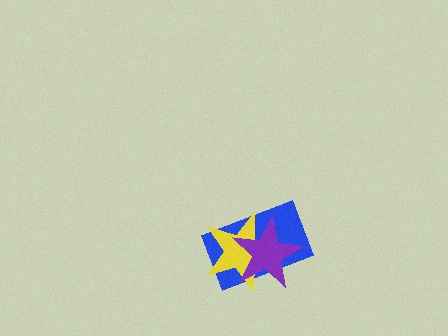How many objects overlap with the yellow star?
2 objects overlap with the yellow star.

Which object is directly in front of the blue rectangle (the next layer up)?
The yellow star is directly in front of the blue rectangle.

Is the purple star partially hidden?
No, no other shape covers it.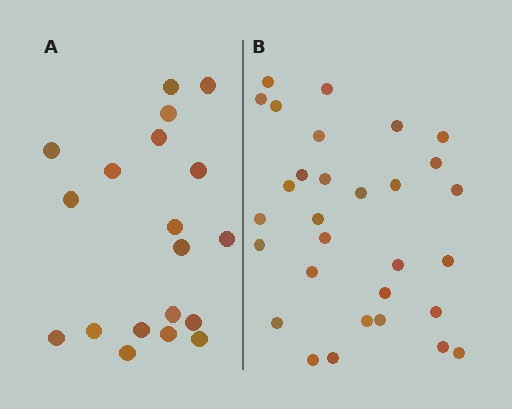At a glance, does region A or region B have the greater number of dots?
Region B (the right region) has more dots.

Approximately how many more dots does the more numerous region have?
Region B has roughly 12 or so more dots than region A.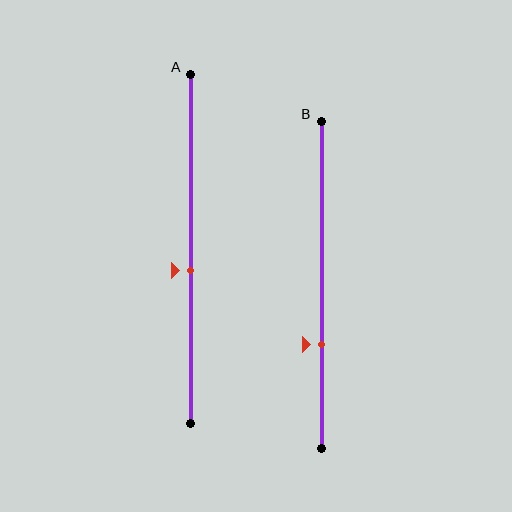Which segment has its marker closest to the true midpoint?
Segment A has its marker closest to the true midpoint.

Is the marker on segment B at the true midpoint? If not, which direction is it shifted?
No, the marker on segment B is shifted downward by about 18% of the segment length.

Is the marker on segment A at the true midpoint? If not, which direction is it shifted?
No, the marker on segment A is shifted downward by about 6% of the segment length.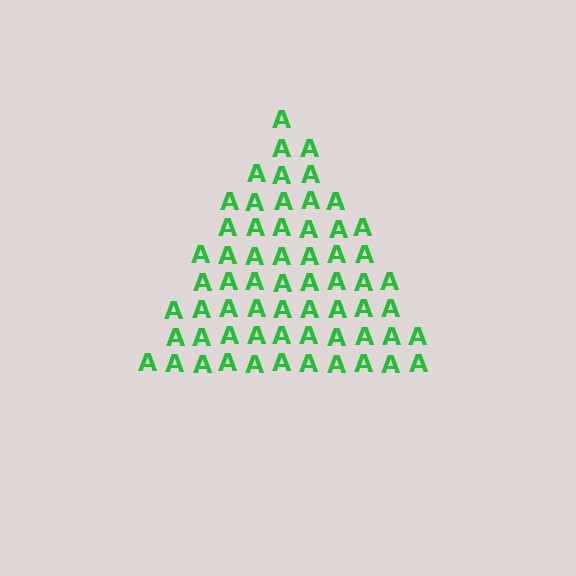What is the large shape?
The large shape is a triangle.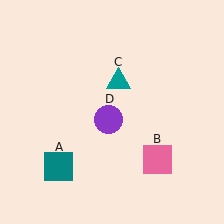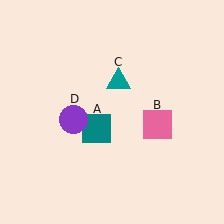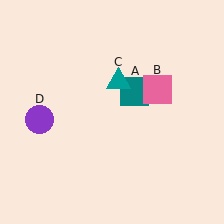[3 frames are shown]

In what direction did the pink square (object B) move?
The pink square (object B) moved up.